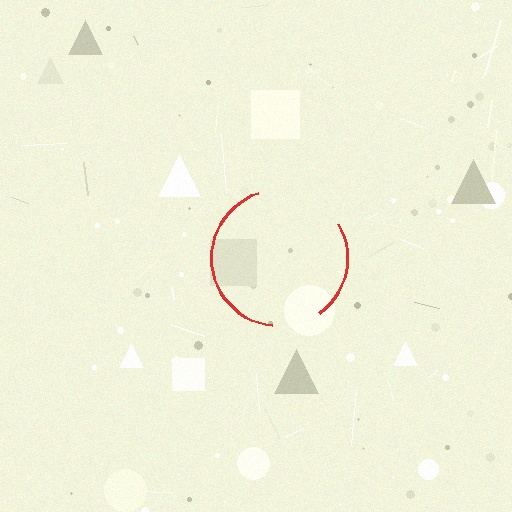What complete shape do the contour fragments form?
The contour fragments form a circle.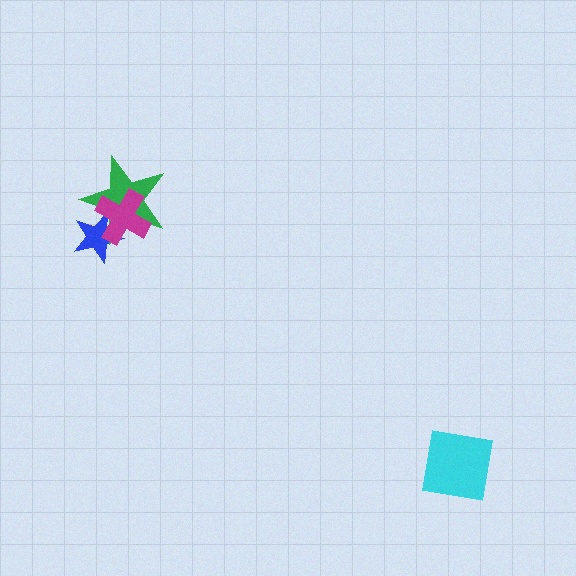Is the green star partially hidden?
Yes, it is partially covered by another shape.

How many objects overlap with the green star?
2 objects overlap with the green star.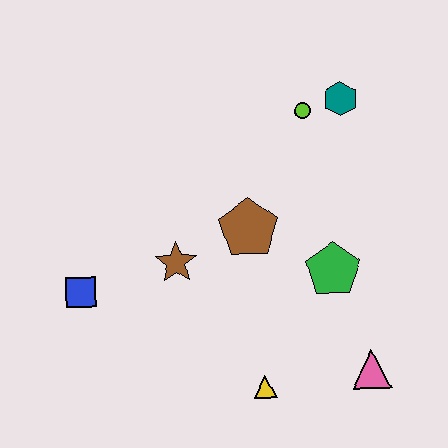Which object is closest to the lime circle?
The teal hexagon is closest to the lime circle.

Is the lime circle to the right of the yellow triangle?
Yes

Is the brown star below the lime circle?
Yes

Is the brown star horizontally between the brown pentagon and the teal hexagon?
No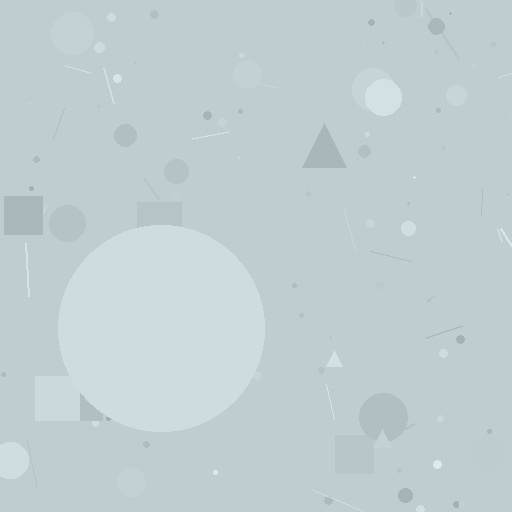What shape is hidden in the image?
A circle is hidden in the image.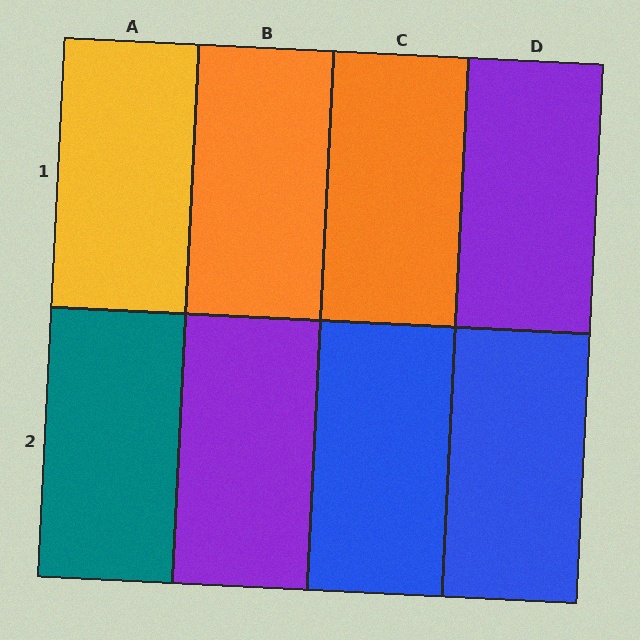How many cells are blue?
2 cells are blue.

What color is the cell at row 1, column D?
Purple.